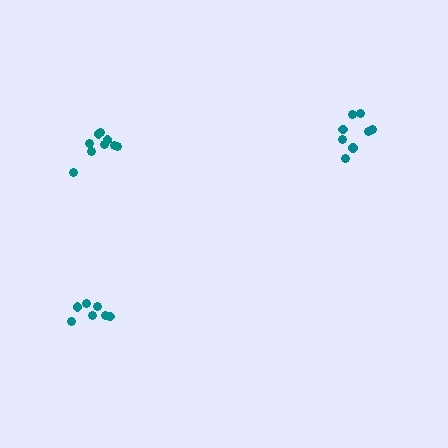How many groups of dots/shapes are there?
There are 3 groups.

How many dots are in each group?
Group 1: 8 dots, Group 2: 9 dots, Group 3: 7 dots (24 total).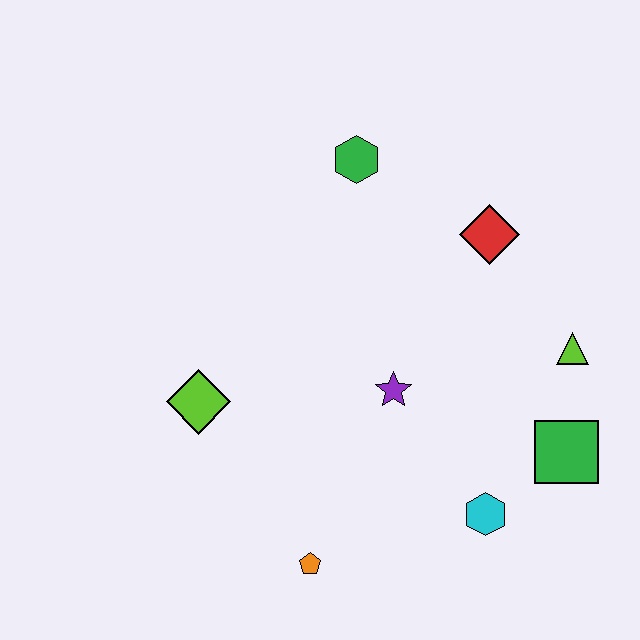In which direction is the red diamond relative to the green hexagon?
The red diamond is to the right of the green hexagon.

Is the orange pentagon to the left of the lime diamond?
No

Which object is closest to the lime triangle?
The green square is closest to the lime triangle.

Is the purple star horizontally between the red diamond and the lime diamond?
Yes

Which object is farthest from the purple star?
The green hexagon is farthest from the purple star.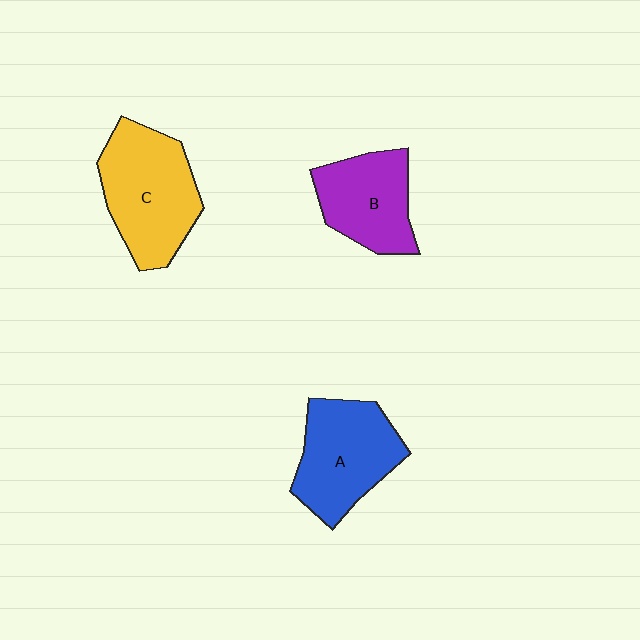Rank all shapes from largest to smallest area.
From largest to smallest: C (yellow), A (blue), B (purple).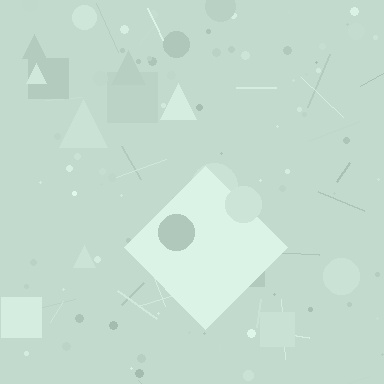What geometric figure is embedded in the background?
A diamond is embedded in the background.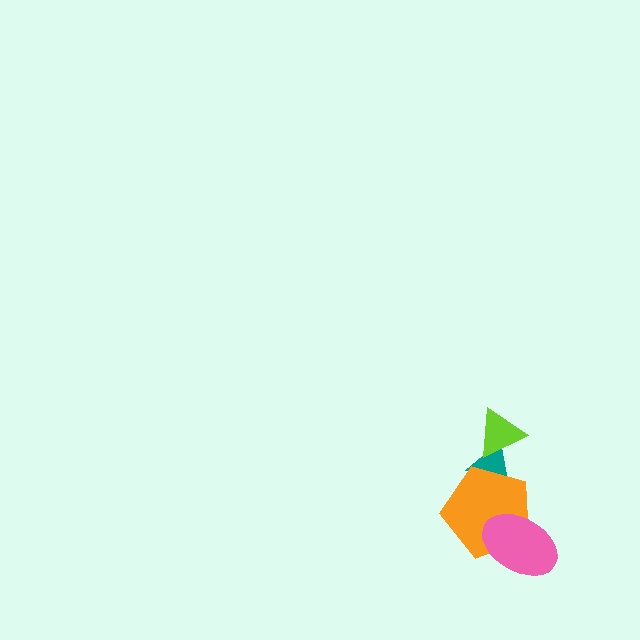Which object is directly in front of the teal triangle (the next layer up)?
The orange pentagon is directly in front of the teal triangle.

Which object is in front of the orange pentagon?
The pink ellipse is in front of the orange pentagon.